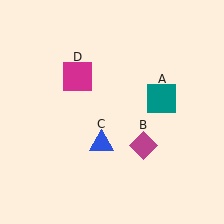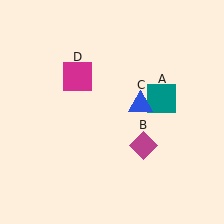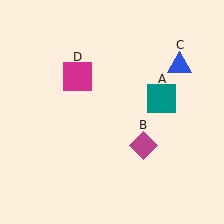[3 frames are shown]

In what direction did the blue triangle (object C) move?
The blue triangle (object C) moved up and to the right.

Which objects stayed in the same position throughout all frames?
Teal square (object A) and magenta diamond (object B) and magenta square (object D) remained stationary.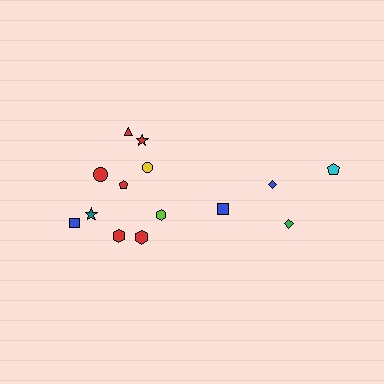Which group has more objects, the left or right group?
The left group.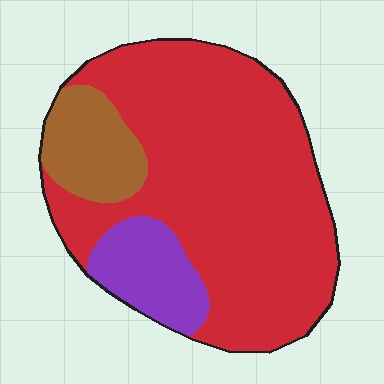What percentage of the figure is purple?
Purple covers about 15% of the figure.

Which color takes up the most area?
Red, at roughly 75%.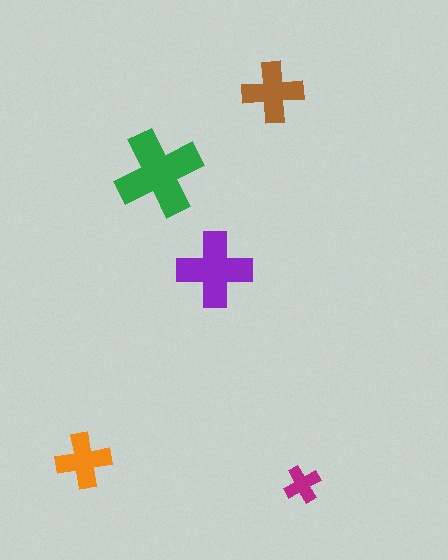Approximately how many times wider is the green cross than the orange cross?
About 1.5 times wider.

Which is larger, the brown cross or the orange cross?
The brown one.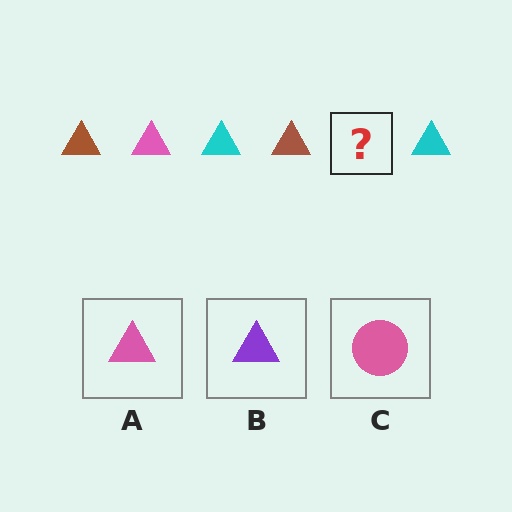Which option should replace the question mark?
Option A.